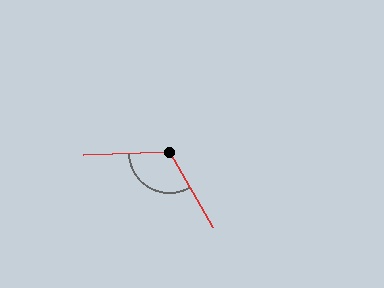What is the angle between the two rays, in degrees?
Approximately 118 degrees.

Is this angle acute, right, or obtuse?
It is obtuse.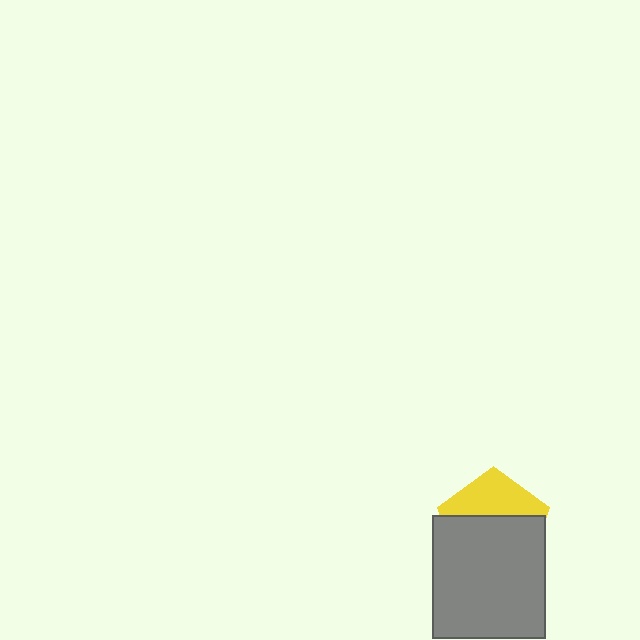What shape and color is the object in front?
The object in front is a gray rectangle.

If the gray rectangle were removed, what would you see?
You would see the complete yellow pentagon.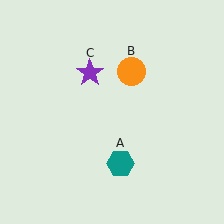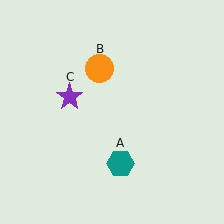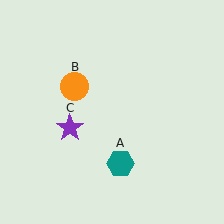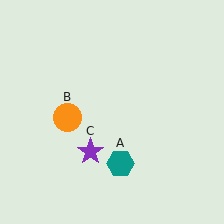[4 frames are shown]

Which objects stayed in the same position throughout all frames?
Teal hexagon (object A) remained stationary.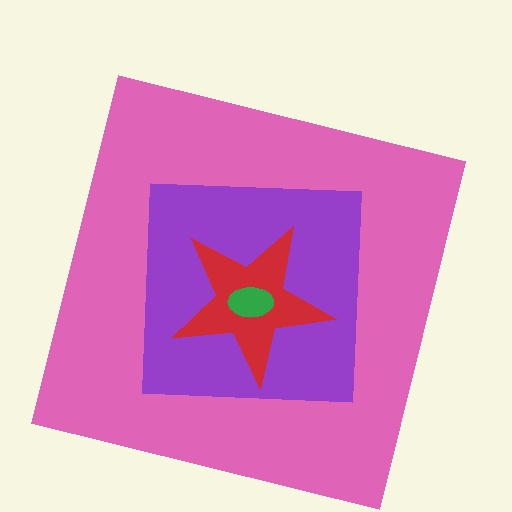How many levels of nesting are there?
4.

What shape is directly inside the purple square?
The red star.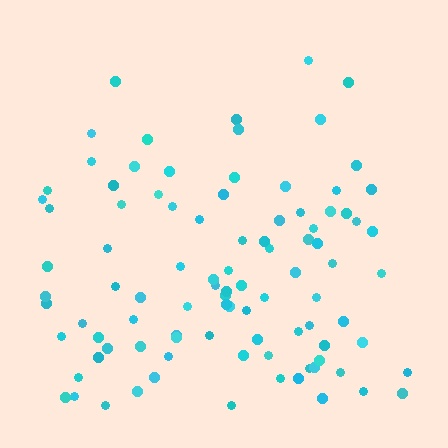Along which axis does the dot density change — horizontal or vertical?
Vertical.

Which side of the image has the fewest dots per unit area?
The top.